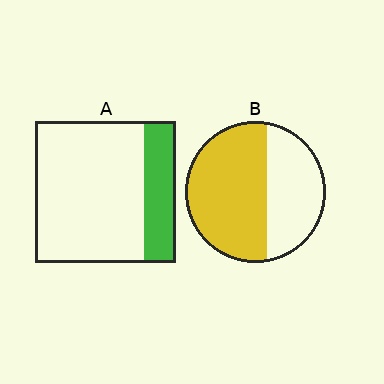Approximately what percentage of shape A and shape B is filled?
A is approximately 25% and B is approximately 60%.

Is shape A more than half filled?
No.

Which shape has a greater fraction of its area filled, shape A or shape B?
Shape B.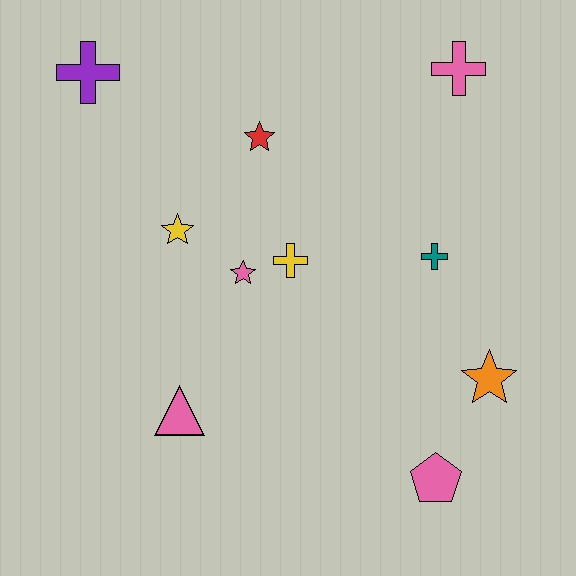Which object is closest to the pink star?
The yellow cross is closest to the pink star.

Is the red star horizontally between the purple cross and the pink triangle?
No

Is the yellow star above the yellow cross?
Yes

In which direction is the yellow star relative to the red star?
The yellow star is below the red star.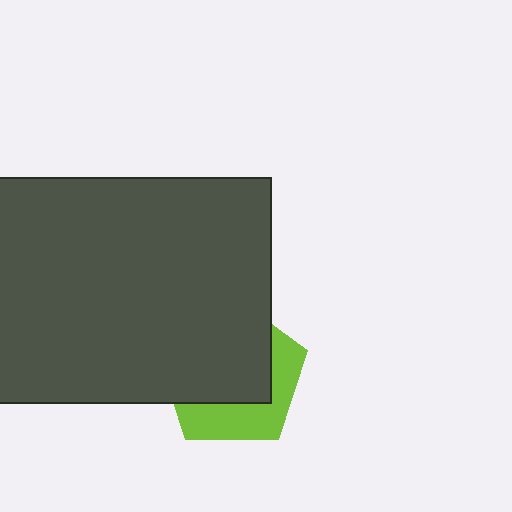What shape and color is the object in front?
The object in front is a dark gray rectangle.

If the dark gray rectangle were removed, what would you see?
You would see the complete lime pentagon.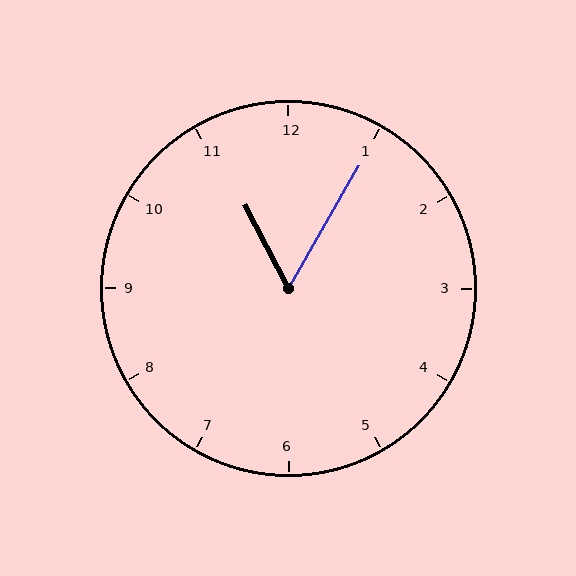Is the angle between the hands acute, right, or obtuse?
It is acute.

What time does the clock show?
11:05.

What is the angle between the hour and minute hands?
Approximately 58 degrees.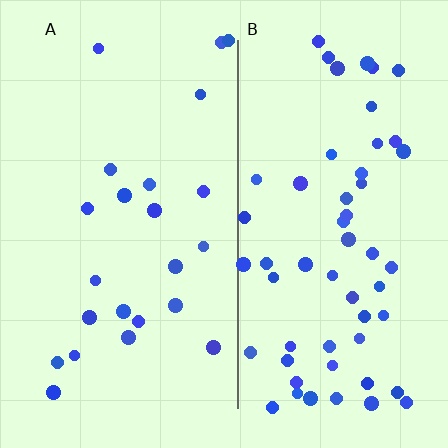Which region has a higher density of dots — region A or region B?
B (the right).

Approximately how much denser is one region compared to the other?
Approximately 2.4× — region B over region A.